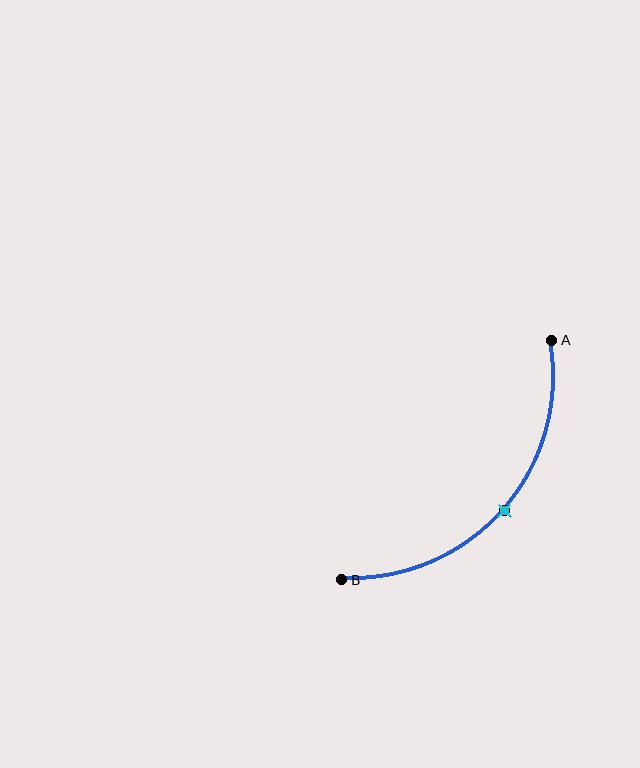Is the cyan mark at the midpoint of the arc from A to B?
Yes. The cyan mark lies on the arc at equal arc-length from both A and B — it is the arc midpoint.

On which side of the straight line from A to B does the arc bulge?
The arc bulges below and to the right of the straight line connecting A and B.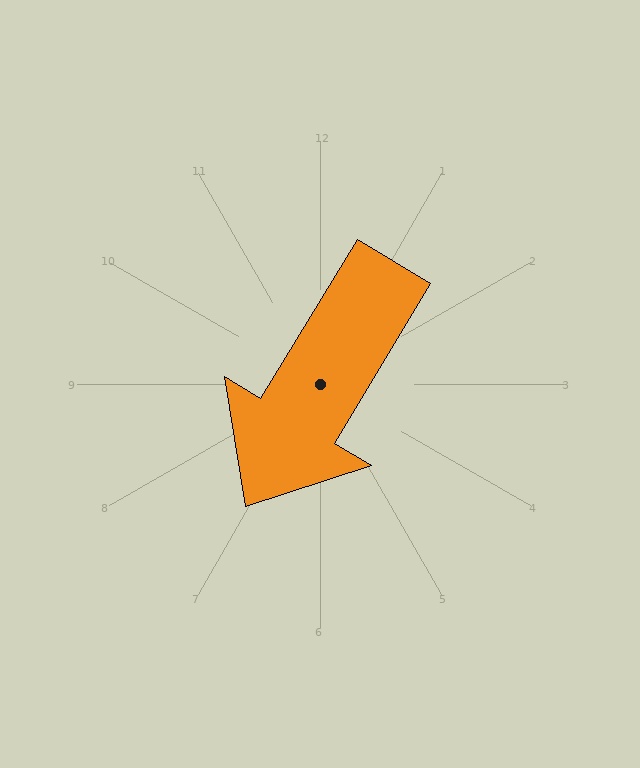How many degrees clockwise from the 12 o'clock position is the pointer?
Approximately 211 degrees.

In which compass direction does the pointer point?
Southwest.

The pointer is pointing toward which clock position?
Roughly 7 o'clock.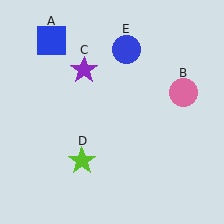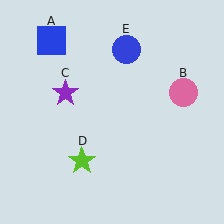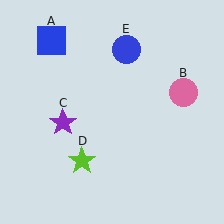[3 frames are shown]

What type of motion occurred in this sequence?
The purple star (object C) rotated counterclockwise around the center of the scene.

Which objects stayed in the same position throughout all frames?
Blue square (object A) and pink circle (object B) and lime star (object D) and blue circle (object E) remained stationary.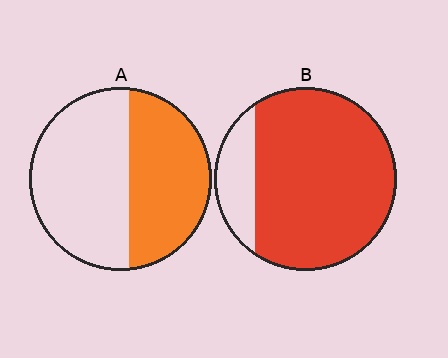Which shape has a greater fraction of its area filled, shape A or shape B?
Shape B.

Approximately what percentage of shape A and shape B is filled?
A is approximately 45% and B is approximately 85%.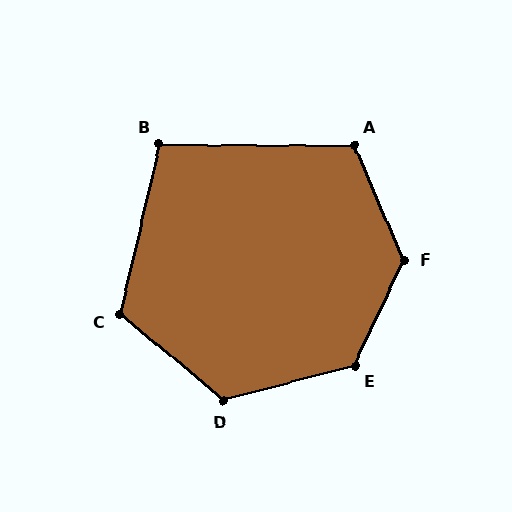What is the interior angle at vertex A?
Approximately 114 degrees (obtuse).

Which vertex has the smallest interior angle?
B, at approximately 103 degrees.